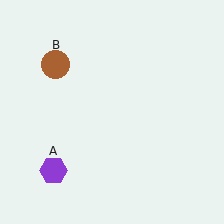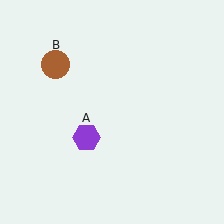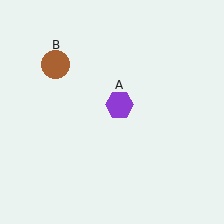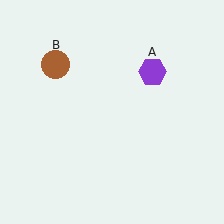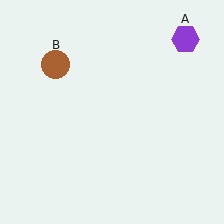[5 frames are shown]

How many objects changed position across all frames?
1 object changed position: purple hexagon (object A).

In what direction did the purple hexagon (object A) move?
The purple hexagon (object A) moved up and to the right.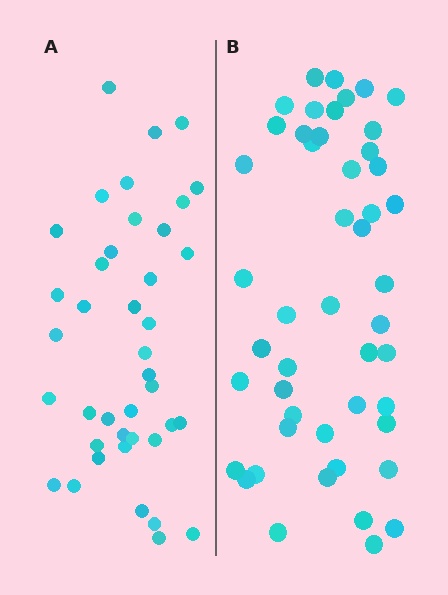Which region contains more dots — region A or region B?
Region B (the right region) has more dots.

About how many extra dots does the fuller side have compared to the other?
Region B has roughly 8 or so more dots than region A.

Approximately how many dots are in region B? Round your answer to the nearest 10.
About 50 dots. (The exact count is 48, which rounds to 50.)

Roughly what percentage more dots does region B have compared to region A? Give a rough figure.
About 20% more.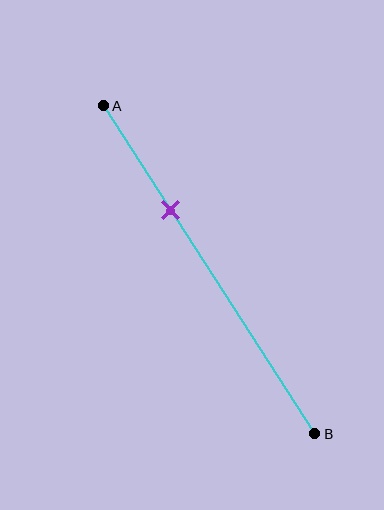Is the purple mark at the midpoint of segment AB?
No, the mark is at about 30% from A, not at the 50% midpoint.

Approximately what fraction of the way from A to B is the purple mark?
The purple mark is approximately 30% of the way from A to B.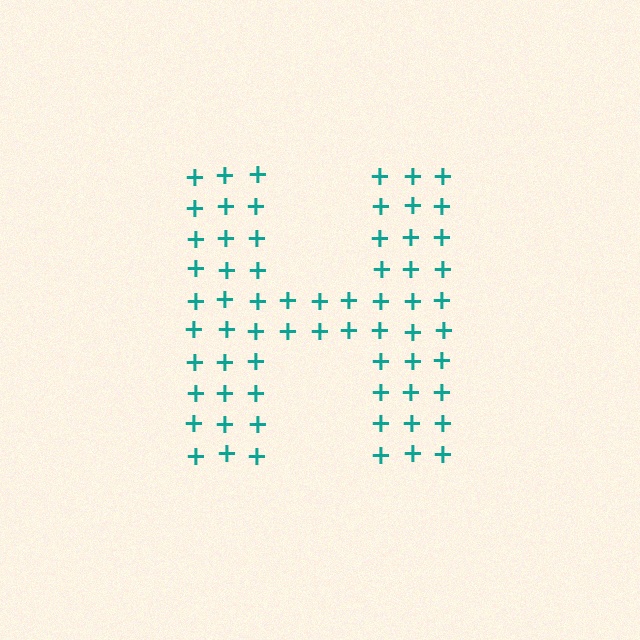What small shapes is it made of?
It is made of small plus signs.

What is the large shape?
The large shape is the letter H.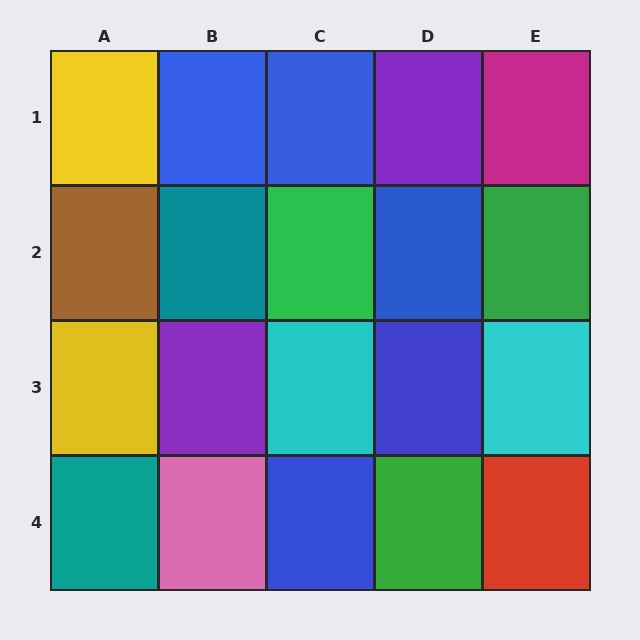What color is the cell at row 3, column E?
Cyan.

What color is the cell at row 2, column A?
Brown.